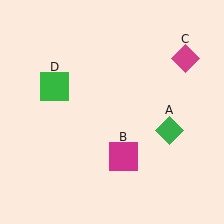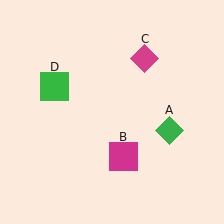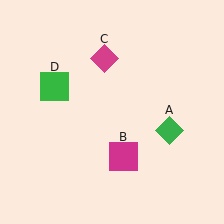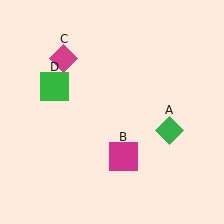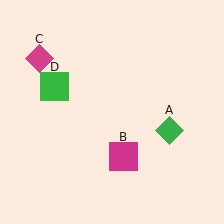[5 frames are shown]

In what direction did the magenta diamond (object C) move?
The magenta diamond (object C) moved left.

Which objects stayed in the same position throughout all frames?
Green diamond (object A) and magenta square (object B) and green square (object D) remained stationary.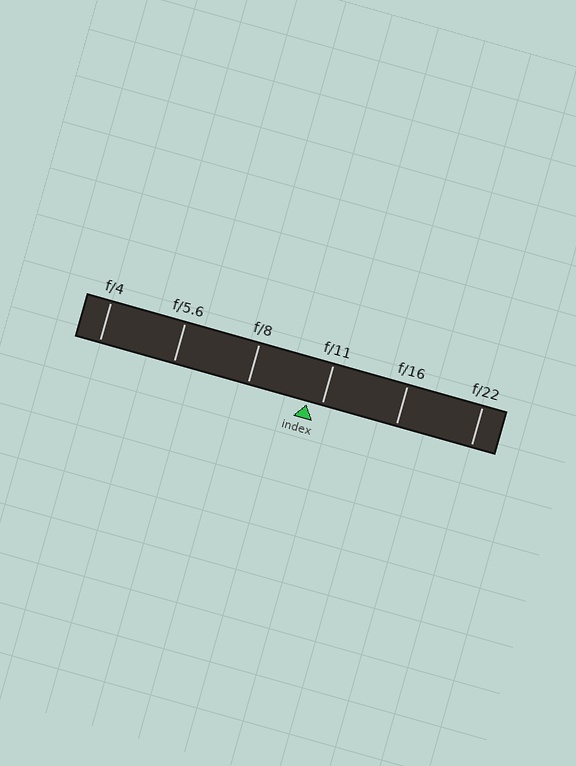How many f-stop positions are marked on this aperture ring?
There are 6 f-stop positions marked.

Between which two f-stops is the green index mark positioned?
The index mark is between f/8 and f/11.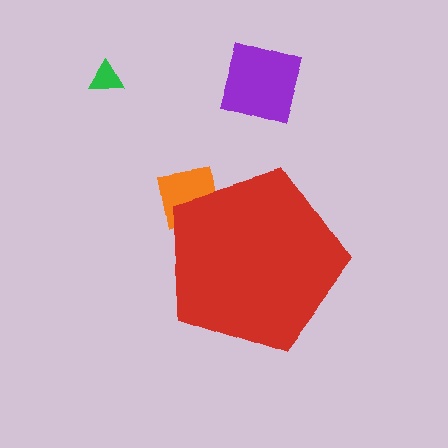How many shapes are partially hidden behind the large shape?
1 shape is partially hidden.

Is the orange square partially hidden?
Yes, the orange square is partially hidden behind the red pentagon.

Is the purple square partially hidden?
No, the purple square is fully visible.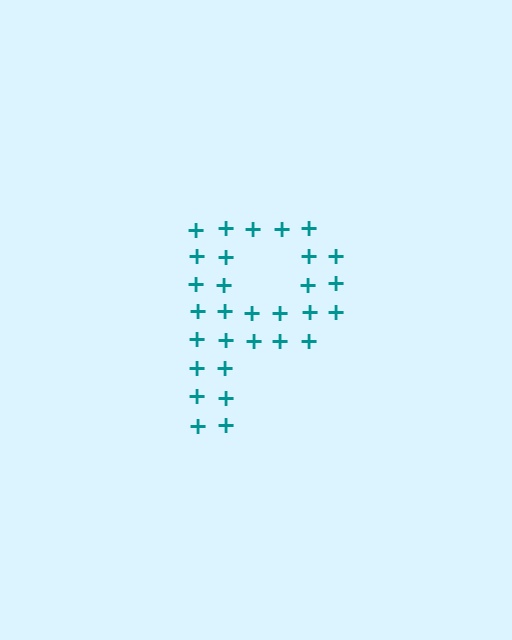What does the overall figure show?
The overall figure shows the letter P.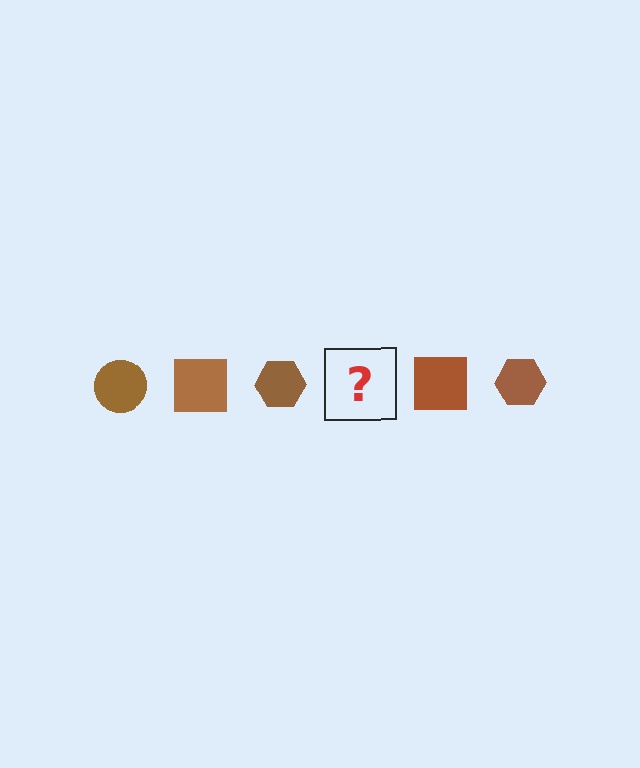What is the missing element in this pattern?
The missing element is a brown circle.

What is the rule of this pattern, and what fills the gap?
The rule is that the pattern cycles through circle, square, hexagon shapes in brown. The gap should be filled with a brown circle.